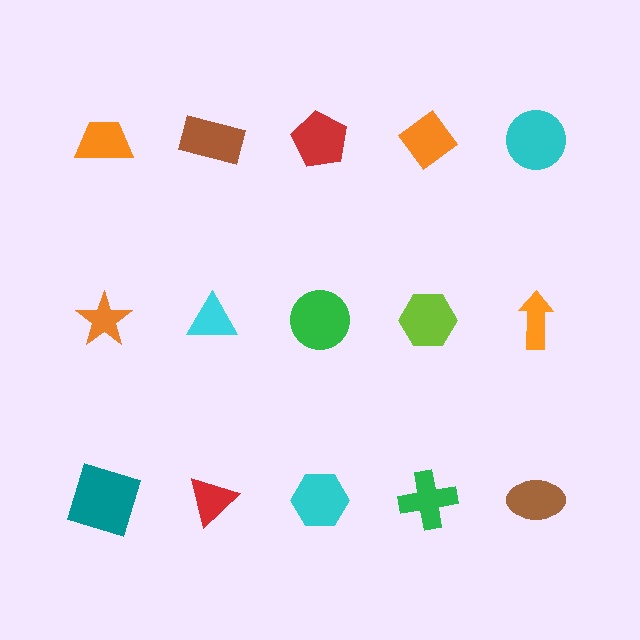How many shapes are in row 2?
5 shapes.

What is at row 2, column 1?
An orange star.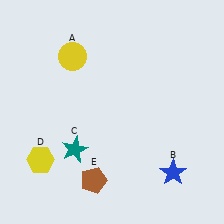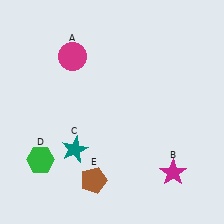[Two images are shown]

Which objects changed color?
A changed from yellow to magenta. B changed from blue to magenta. D changed from yellow to green.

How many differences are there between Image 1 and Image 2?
There are 3 differences between the two images.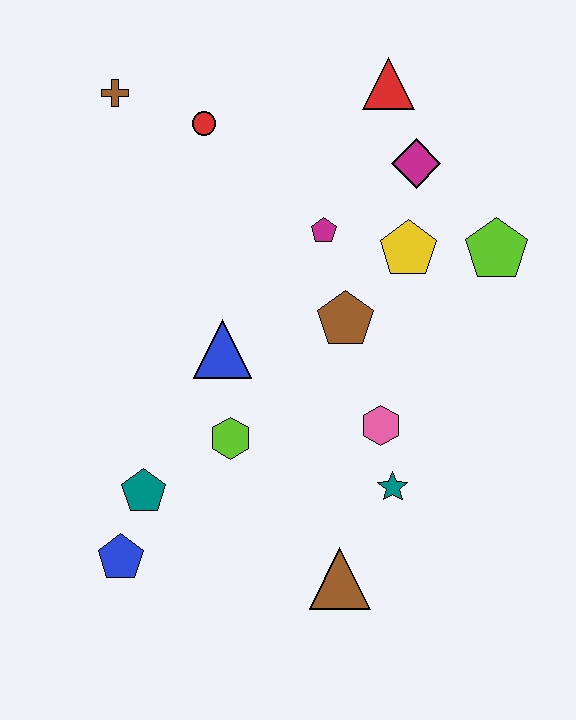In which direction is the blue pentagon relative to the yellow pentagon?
The blue pentagon is below the yellow pentagon.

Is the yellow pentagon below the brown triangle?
No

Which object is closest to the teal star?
The pink hexagon is closest to the teal star.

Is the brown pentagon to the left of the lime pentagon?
Yes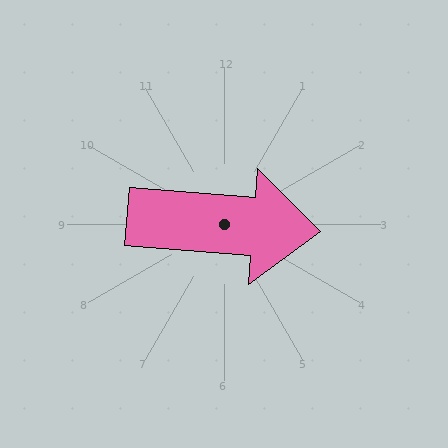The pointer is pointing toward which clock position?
Roughly 3 o'clock.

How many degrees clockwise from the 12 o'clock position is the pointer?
Approximately 95 degrees.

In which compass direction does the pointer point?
East.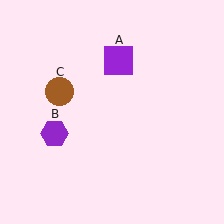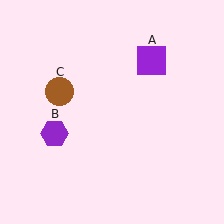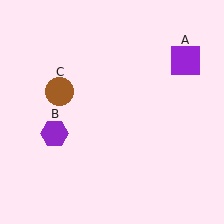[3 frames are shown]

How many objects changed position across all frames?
1 object changed position: purple square (object A).